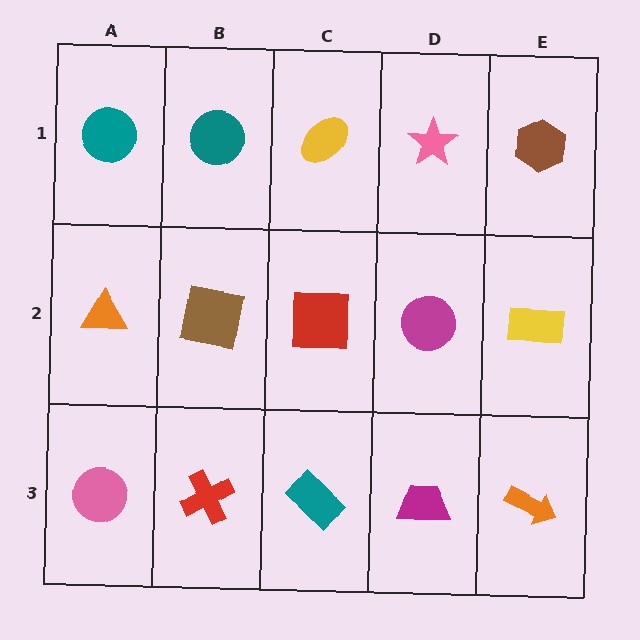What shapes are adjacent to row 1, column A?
An orange triangle (row 2, column A), a teal circle (row 1, column B).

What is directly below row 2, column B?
A red cross.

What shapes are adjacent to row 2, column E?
A brown hexagon (row 1, column E), an orange arrow (row 3, column E), a magenta circle (row 2, column D).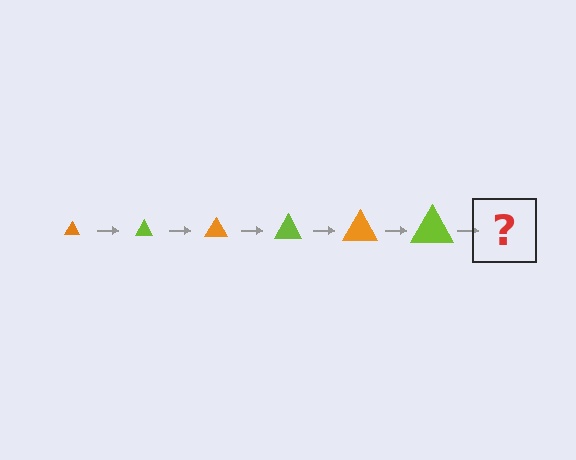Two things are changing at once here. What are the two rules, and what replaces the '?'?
The two rules are that the triangle grows larger each step and the color cycles through orange and lime. The '?' should be an orange triangle, larger than the previous one.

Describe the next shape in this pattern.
It should be an orange triangle, larger than the previous one.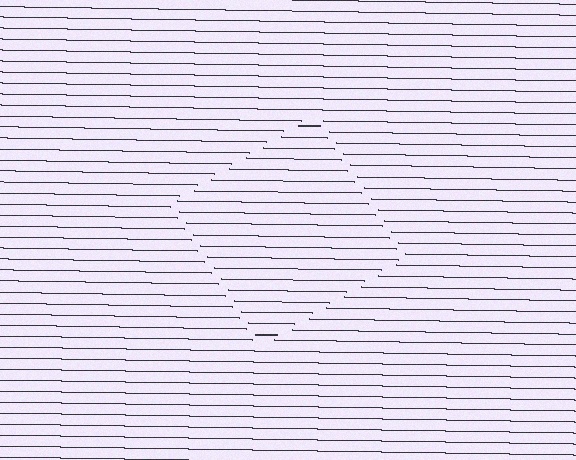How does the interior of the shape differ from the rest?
The interior of the shape contains the same grating, shifted by half a period — the contour is defined by the phase discontinuity where line-ends from the inner and outer gratings abut.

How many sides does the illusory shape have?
4 sides — the line-ends trace a square.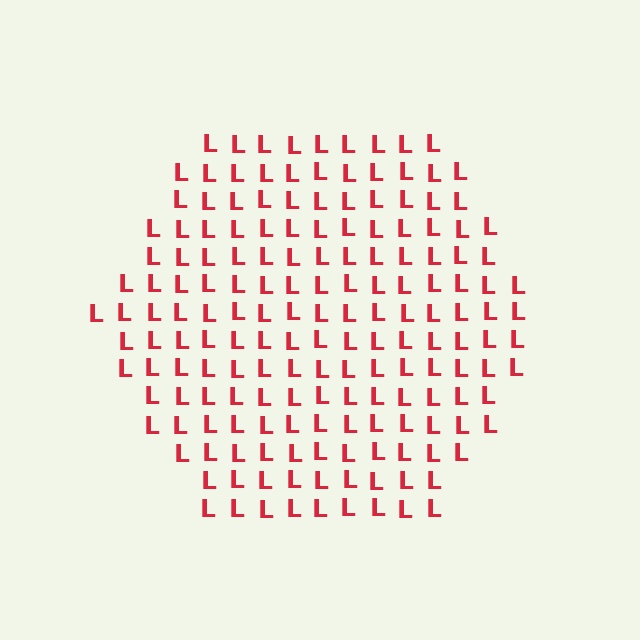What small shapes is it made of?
It is made of small letter L's.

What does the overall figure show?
The overall figure shows a hexagon.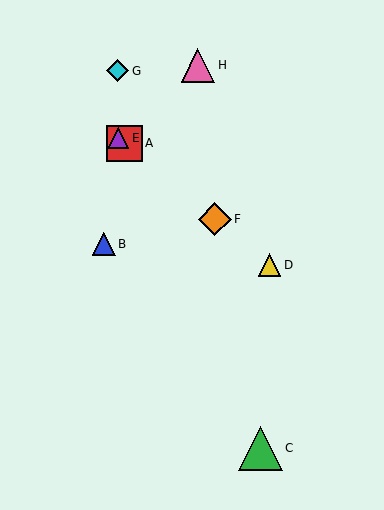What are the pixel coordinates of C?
Object C is at (260, 448).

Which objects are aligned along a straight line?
Objects A, D, E, F are aligned along a straight line.